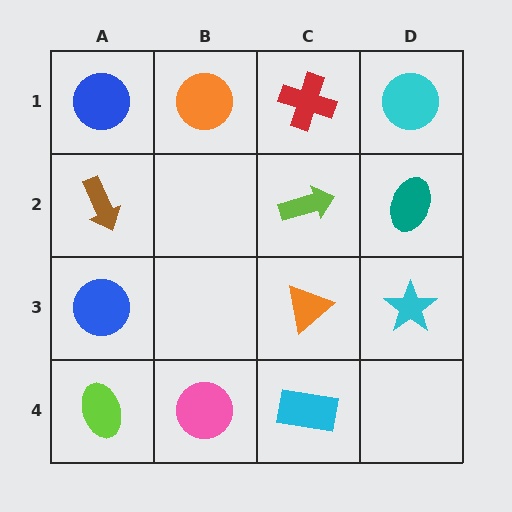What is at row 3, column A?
A blue circle.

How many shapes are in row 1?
4 shapes.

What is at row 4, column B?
A pink circle.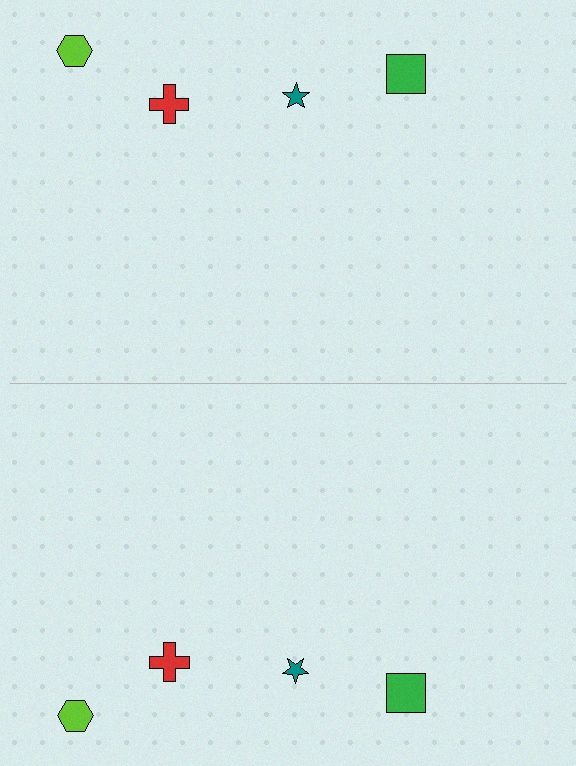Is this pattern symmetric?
Yes, this pattern has bilateral (reflection) symmetry.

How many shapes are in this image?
There are 8 shapes in this image.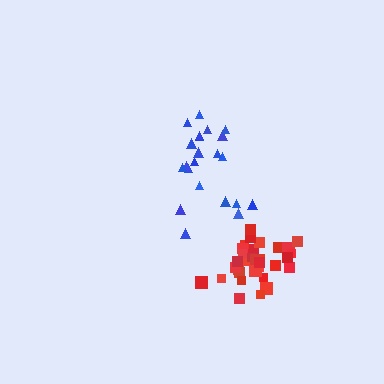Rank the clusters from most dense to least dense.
red, blue.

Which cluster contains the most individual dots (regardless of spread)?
Red (34).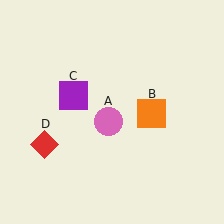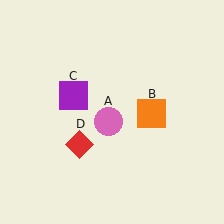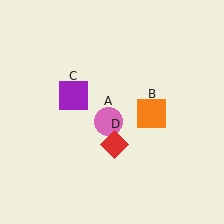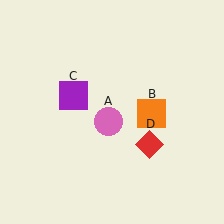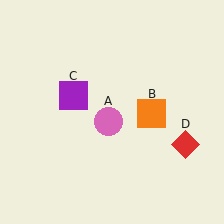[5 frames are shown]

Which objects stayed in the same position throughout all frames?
Pink circle (object A) and orange square (object B) and purple square (object C) remained stationary.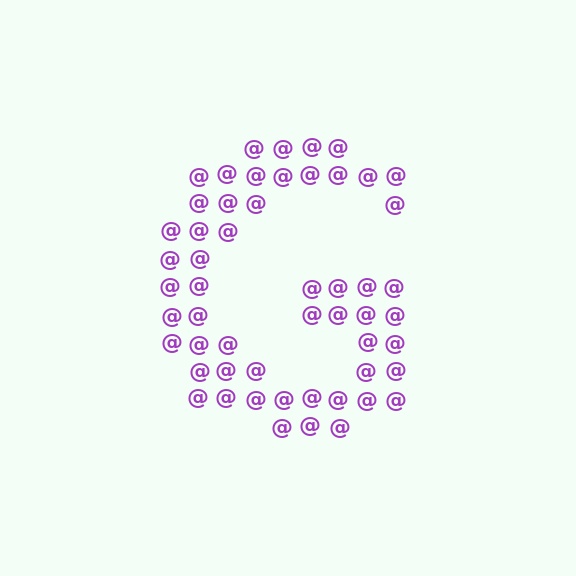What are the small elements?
The small elements are at signs.